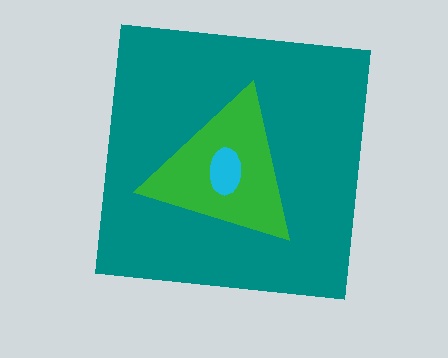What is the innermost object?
The cyan ellipse.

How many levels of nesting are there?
3.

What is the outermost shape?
The teal square.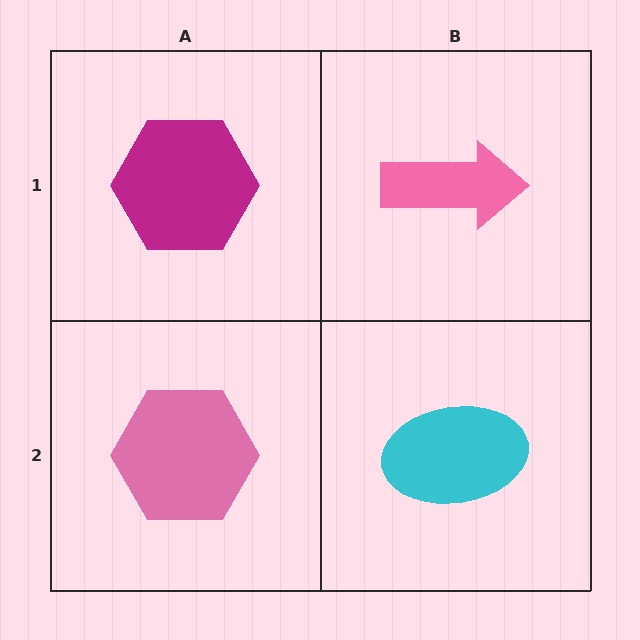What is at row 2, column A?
A pink hexagon.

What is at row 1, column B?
A pink arrow.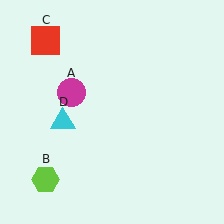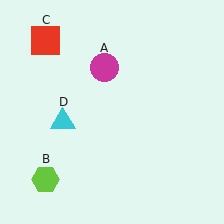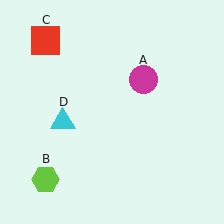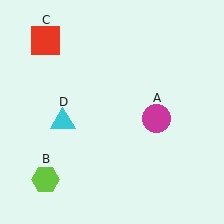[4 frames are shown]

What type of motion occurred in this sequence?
The magenta circle (object A) rotated clockwise around the center of the scene.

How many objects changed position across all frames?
1 object changed position: magenta circle (object A).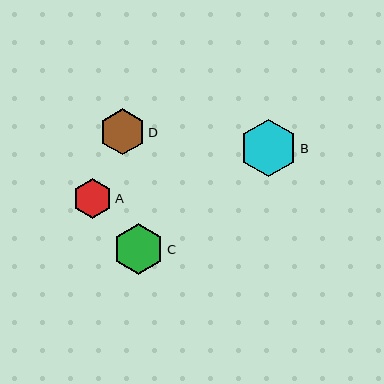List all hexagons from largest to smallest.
From largest to smallest: B, C, D, A.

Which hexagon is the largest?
Hexagon B is the largest with a size of approximately 57 pixels.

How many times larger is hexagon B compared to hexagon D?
Hexagon B is approximately 1.2 times the size of hexagon D.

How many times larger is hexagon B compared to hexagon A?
Hexagon B is approximately 1.4 times the size of hexagon A.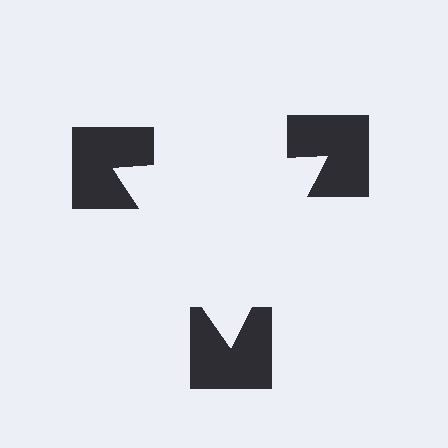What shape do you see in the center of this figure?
An illusory triangle — its edges are inferred from the aligned wedge cuts in the notched squares, not physically drawn.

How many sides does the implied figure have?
3 sides.